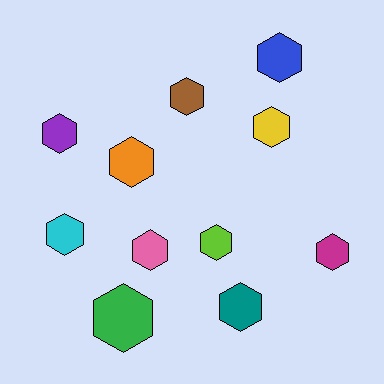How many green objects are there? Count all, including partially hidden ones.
There is 1 green object.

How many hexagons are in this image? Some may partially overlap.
There are 11 hexagons.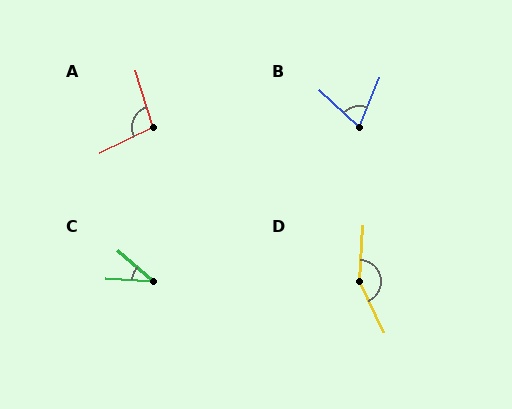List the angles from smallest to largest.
C (38°), B (70°), A (99°), D (151°).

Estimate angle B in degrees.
Approximately 70 degrees.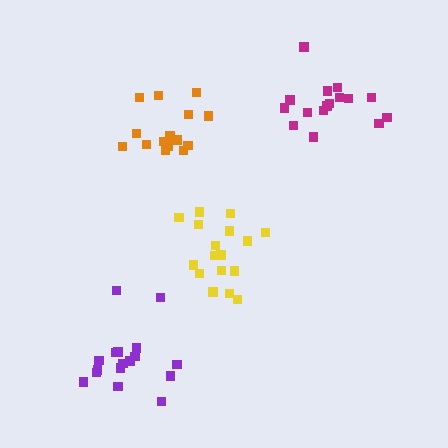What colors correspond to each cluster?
The clusters are colored: purple, yellow, orange, magenta.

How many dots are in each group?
Group 1: 17 dots, Group 2: 17 dots, Group 3: 15 dots, Group 4: 16 dots (65 total).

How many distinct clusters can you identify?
There are 4 distinct clusters.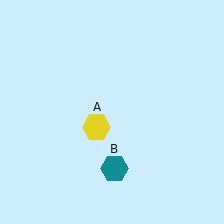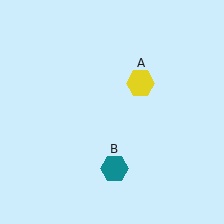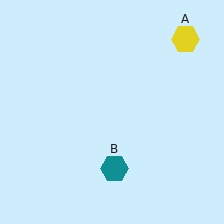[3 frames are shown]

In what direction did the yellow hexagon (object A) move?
The yellow hexagon (object A) moved up and to the right.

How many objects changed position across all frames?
1 object changed position: yellow hexagon (object A).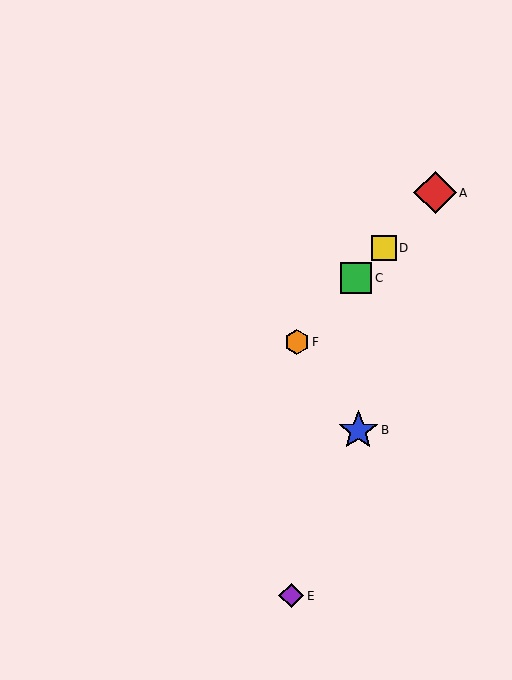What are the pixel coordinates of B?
Object B is at (358, 430).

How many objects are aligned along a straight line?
4 objects (A, C, D, F) are aligned along a straight line.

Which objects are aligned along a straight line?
Objects A, C, D, F are aligned along a straight line.